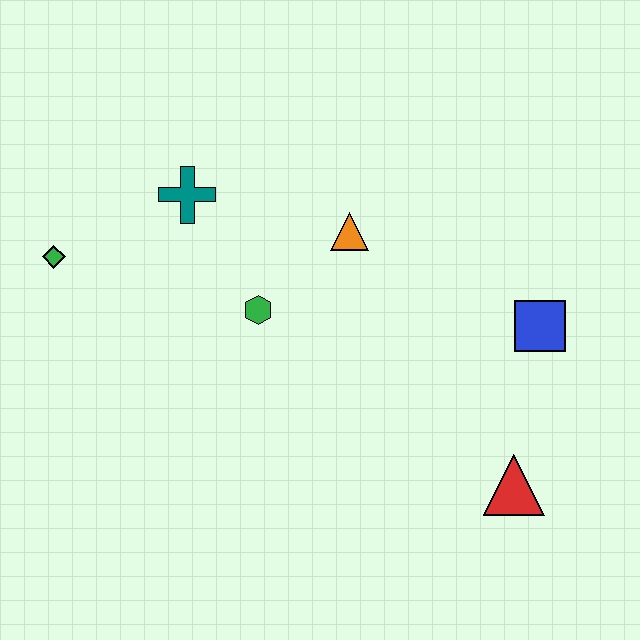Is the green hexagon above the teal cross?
No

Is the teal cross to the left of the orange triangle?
Yes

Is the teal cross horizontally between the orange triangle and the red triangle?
No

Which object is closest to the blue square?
The red triangle is closest to the blue square.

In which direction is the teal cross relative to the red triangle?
The teal cross is to the left of the red triangle.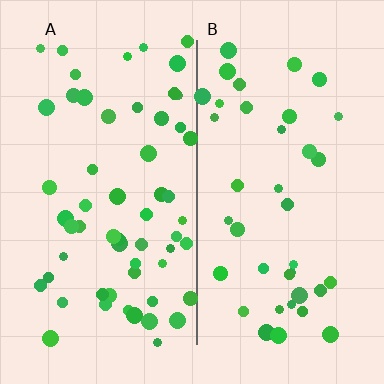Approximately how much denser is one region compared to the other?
Approximately 1.5× — region A over region B.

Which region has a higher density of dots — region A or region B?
A (the left).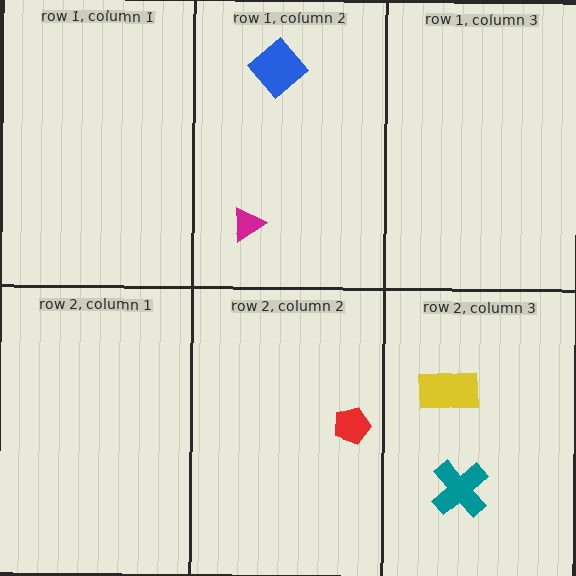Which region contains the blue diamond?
The row 1, column 2 region.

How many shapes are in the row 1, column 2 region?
2.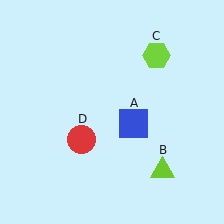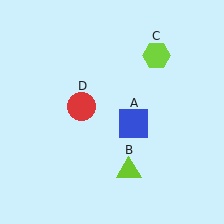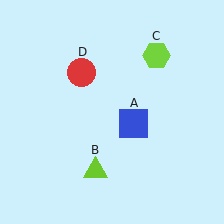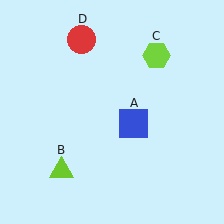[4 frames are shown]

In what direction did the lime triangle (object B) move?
The lime triangle (object B) moved left.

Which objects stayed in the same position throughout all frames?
Blue square (object A) and lime hexagon (object C) remained stationary.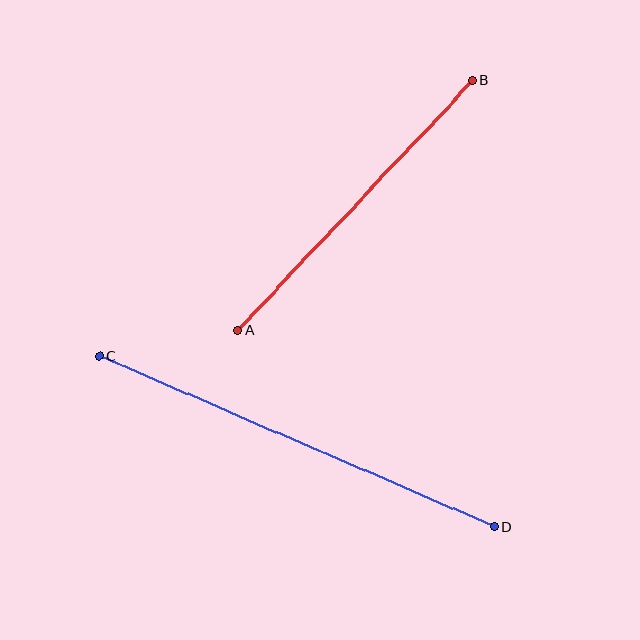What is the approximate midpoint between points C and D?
The midpoint is at approximately (297, 442) pixels.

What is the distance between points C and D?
The distance is approximately 430 pixels.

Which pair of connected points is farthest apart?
Points C and D are farthest apart.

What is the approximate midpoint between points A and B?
The midpoint is at approximately (355, 205) pixels.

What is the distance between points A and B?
The distance is approximately 342 pixels.